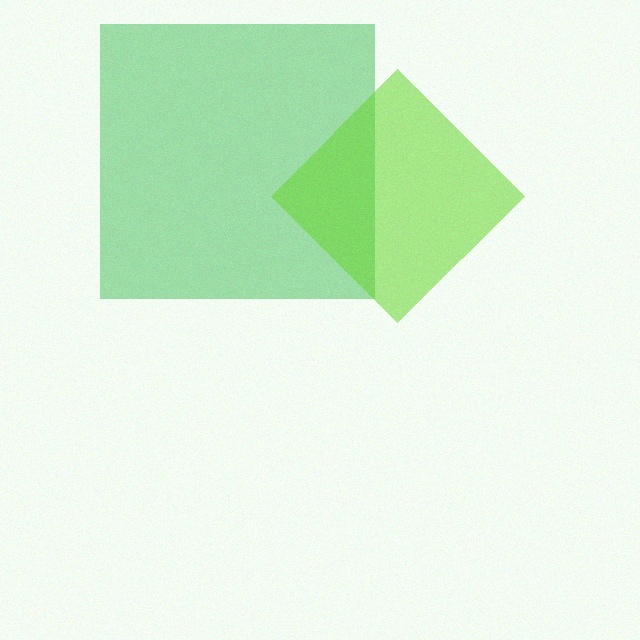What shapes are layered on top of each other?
The layered shapes are: a green square, a lime diamond.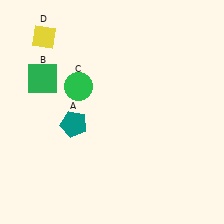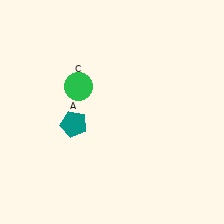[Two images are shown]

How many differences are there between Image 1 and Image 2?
There are 2 differences between the two images.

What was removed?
The yellow diamond (D), the green square (B) were removed in Image 2.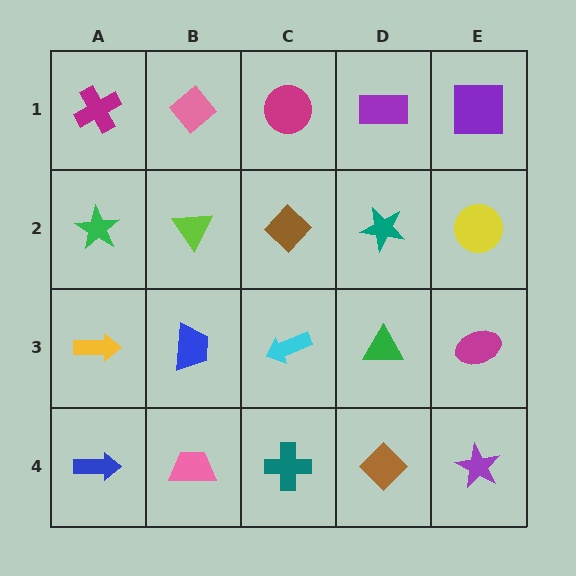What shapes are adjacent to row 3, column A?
A green star (row 2, column A), a blue arrow (row 4, column A), a blue trapezoid (row 3, column B).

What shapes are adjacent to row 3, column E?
A yellow circle (row 2, column E), a purple star (row 4, column E), a green triangle (row 3, column D).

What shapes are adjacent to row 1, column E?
A yellow circle (row 2, column E), a purple rectangle (row 1, column D).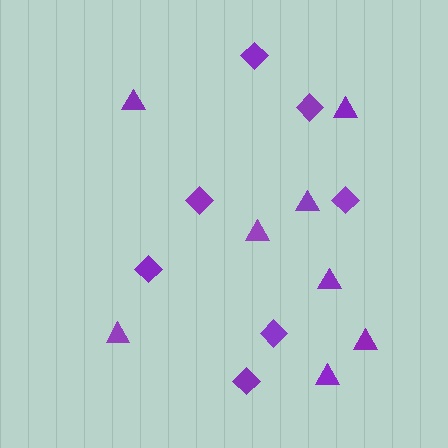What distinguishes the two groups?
There are 2 groups: one group of triangles (8) and one group of diamonds (7).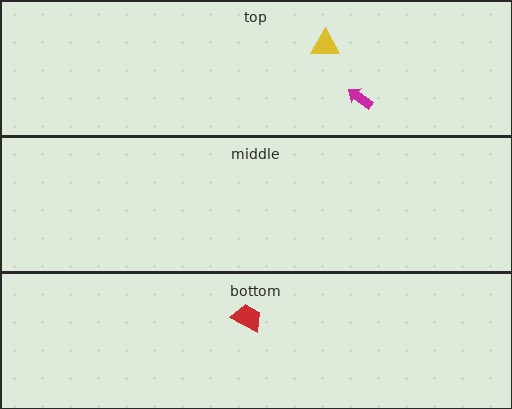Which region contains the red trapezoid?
The bottom region.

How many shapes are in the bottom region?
1.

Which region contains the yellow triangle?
The top region.